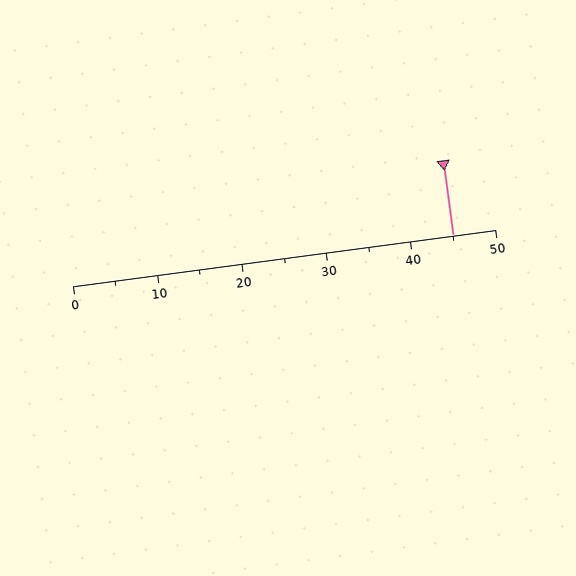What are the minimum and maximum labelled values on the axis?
The axis runs from 0 to 50.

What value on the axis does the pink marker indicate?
The marker indicates approximately 45.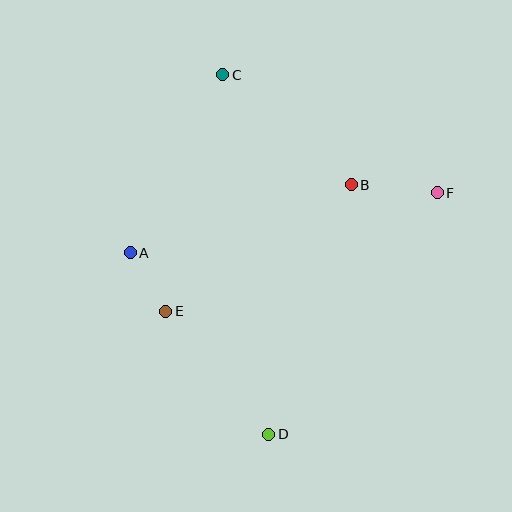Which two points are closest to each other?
Points A and E are closest to each other.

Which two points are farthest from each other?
Points C and D are farthest from each other.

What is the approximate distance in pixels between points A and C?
The distance between A and C is approximately 201 pixels.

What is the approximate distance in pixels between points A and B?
The distance between A and B is approximately 231 pixels.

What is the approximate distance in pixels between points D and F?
The distance between D and F is approximately 294 pixels.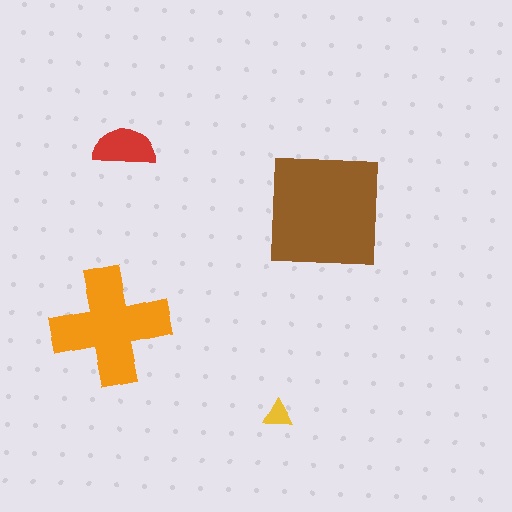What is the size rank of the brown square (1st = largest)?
1st.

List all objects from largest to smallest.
The brown square, the orange cross, the red semicircle, the yellow triangle.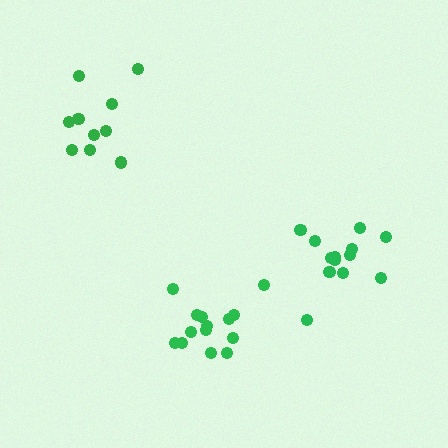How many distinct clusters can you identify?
There are 3 distinct clusters.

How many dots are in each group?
Group 1: 14 dots, Group 2: 11 dots, Group 3: 14 dots (39 total).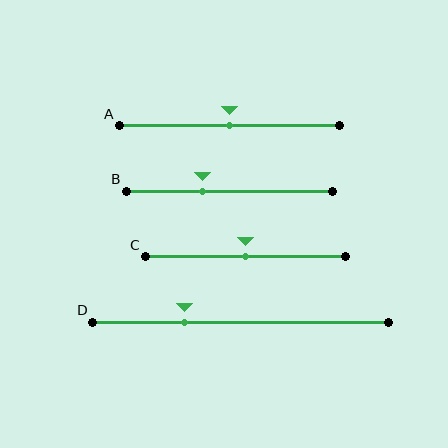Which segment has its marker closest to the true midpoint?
Segment A has its marker closest to the true midpoint.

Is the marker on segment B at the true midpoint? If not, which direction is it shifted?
No, the marker on segment B is shifted to the left by about 13% of the segment length.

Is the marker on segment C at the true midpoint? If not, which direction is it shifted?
Yes, the marker on segment C is at the true midpoint.